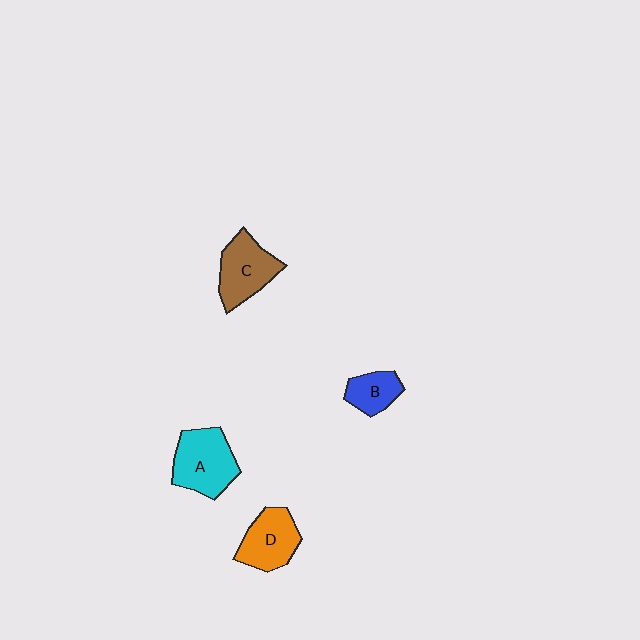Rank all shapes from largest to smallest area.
From largest to smallest: A (cyan), C (brown), D (orange), B (blue).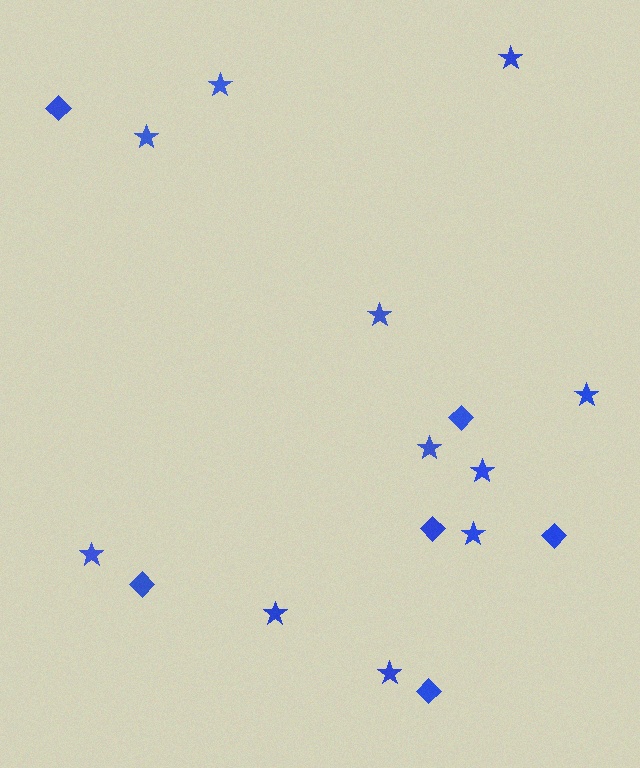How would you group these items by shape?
There are 2 groups: one group of diamonds (6) and one group of stars (11).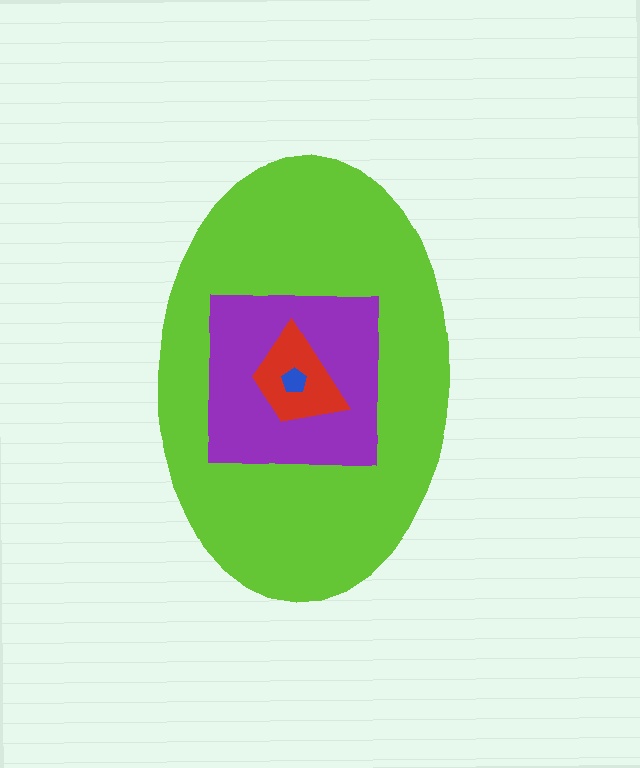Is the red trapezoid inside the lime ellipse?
Yes.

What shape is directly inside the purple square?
The red trapezoid.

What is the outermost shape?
The lime ellipse.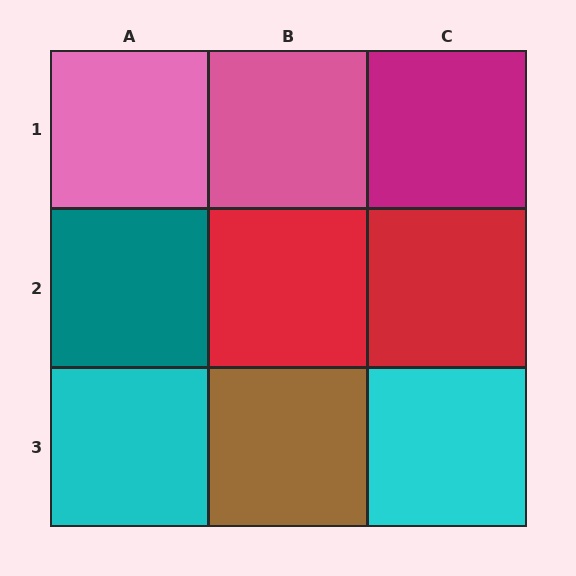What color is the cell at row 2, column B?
Red.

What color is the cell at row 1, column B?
Pink.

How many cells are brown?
1 cell is brown.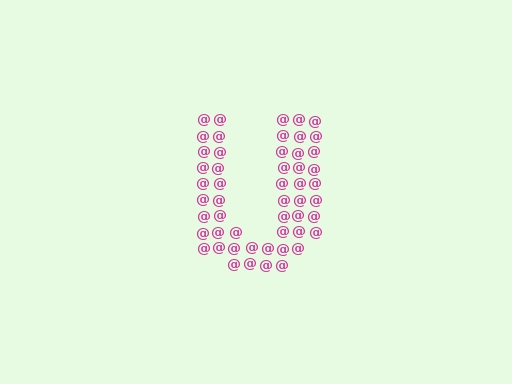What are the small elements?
The small elements are at signs.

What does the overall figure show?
The overall figure shows the letter U.